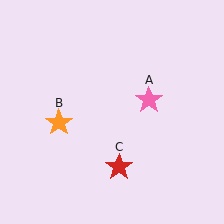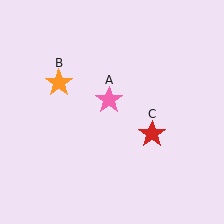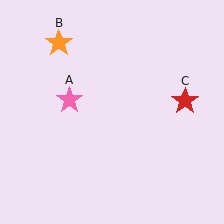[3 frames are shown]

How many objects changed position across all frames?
3 objects changed position: pink star (object A), orange star (object B), red star (object C).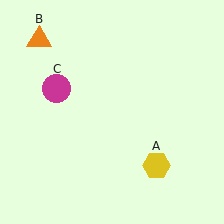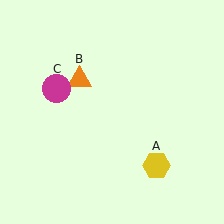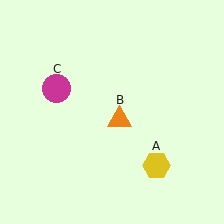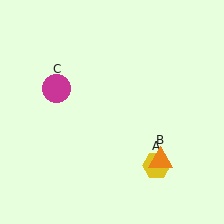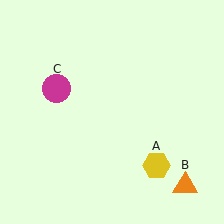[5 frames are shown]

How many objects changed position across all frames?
1 object changed position: orange triangle (object B).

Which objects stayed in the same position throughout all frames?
Yellow hexagon (object A) and magenta circle (object C) remained stationary.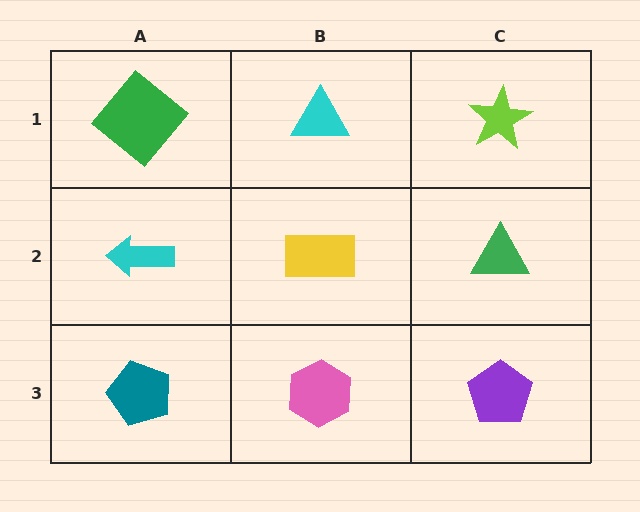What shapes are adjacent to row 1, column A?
A cyan arrow (row 2, column A), a cyan triangle (row 1, column B).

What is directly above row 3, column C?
A green triangle.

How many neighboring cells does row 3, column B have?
3.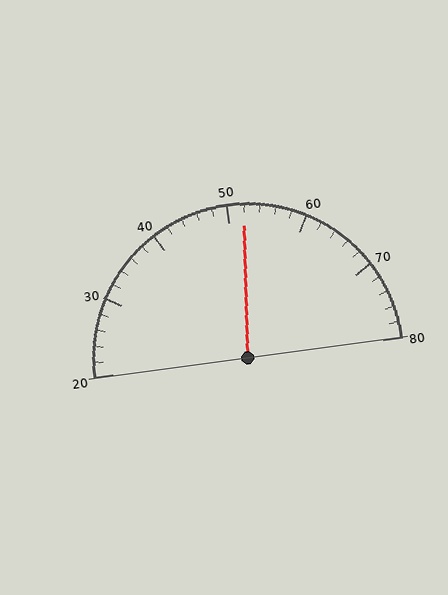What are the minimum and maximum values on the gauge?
The gauge ranges from 20 to 80.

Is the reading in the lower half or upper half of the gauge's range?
The reading is in the upper half of the range (20 to 80).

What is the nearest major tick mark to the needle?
The nearest major tick mark is 50.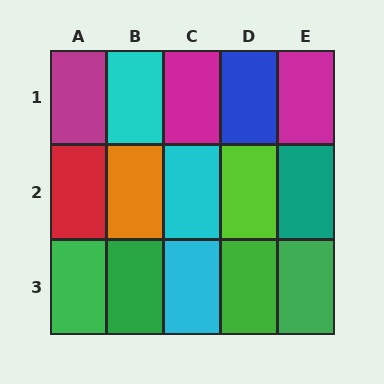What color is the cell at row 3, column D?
Green.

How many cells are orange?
1 cell is orange.